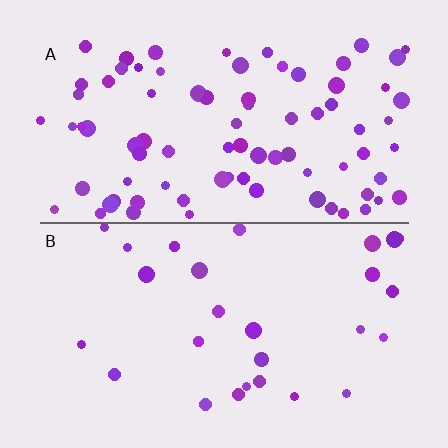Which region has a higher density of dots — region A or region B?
A (the top).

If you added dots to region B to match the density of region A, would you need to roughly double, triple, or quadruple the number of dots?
Approximately triple.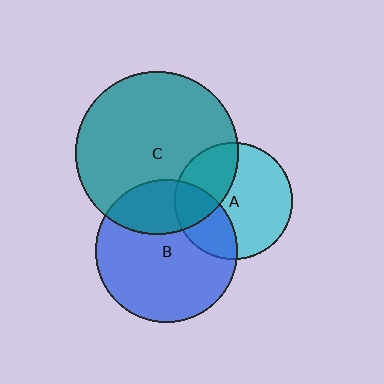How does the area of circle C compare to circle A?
Approximately 1.9 times.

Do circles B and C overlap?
Yes.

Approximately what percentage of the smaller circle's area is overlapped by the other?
Approximately 25%.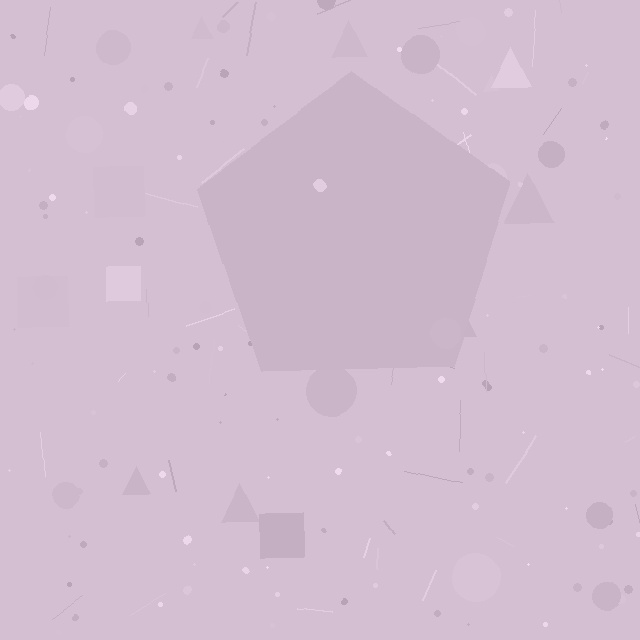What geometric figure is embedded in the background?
A pentagon is embedded in the background.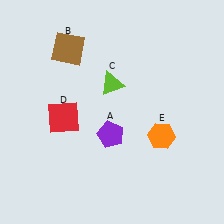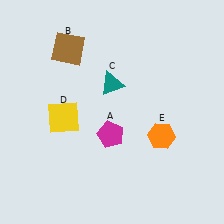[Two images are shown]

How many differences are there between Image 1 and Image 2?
There are 3 differences between the two images.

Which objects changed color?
A changed from purple to magenta. C changed from lime to teal. D changed from red to yellow.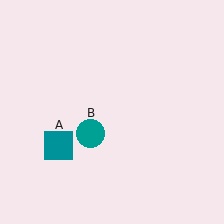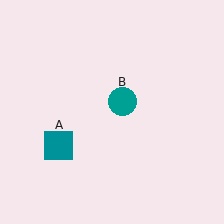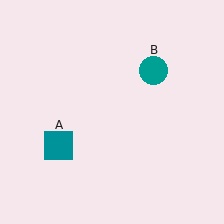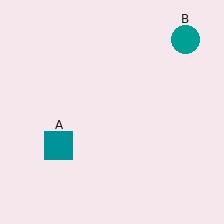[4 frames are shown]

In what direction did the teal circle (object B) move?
The teal circle (object B) moved up and to the right.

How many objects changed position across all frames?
1 object changed position: teal circle (object B).